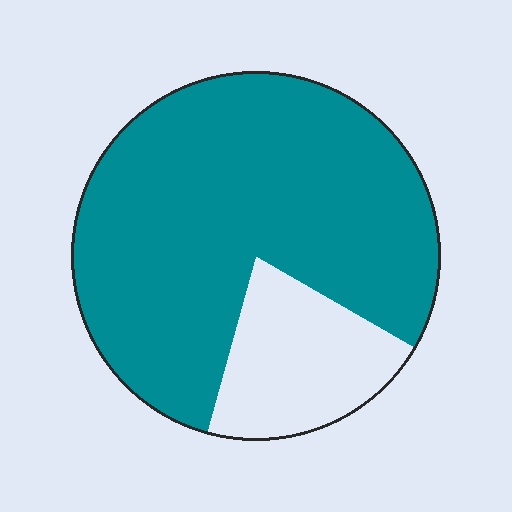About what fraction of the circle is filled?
About four fifths (4/5).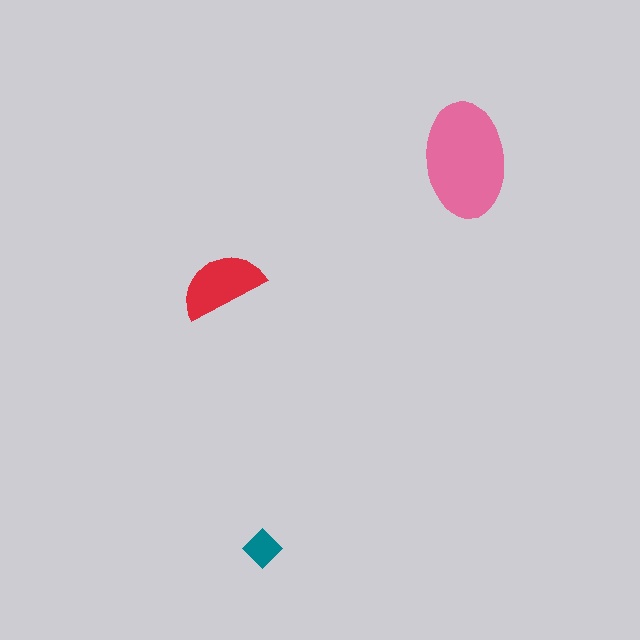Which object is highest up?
The pink ellipse is topmost.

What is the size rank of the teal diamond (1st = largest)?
3rd.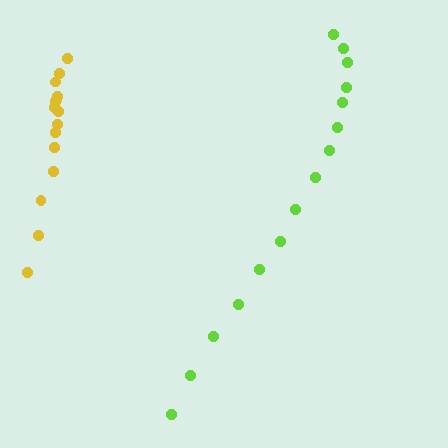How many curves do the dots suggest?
There are 2 distinct paths.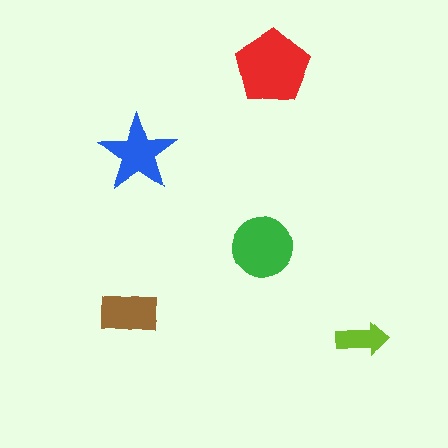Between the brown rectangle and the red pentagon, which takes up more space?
The red pentagon.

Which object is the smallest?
The lime arrow.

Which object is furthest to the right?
The lime arrow is rightmost.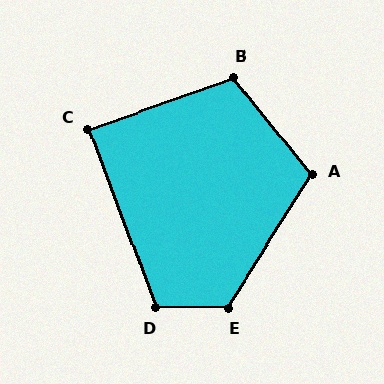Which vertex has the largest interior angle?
E, at approximately 122 degrees.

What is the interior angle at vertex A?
Approximately 109 degrees (obtuse).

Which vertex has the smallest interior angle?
C, at approximately 89 degrees.